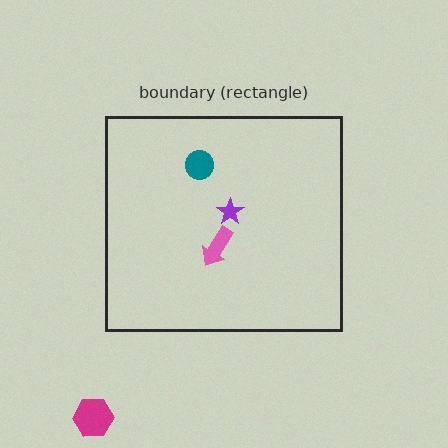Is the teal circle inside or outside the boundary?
Inside.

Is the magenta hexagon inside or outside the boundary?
Outside.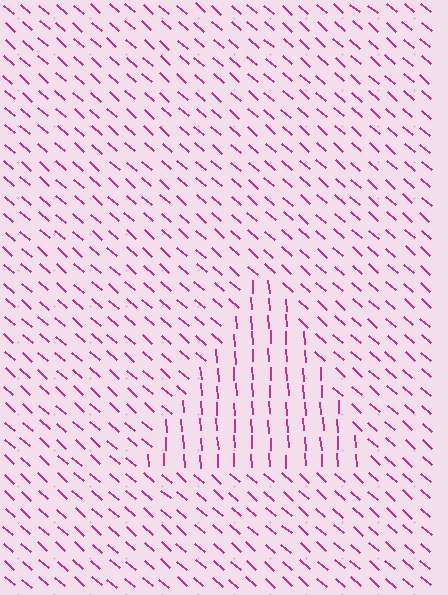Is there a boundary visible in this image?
Yes, there is a texture boundary formed by a change in line orientation.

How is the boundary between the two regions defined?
The boundary is defined purely by a change in line orientation (approximately 45 degrees difference). All lines are the same color and thickness.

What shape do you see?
I see a triangle.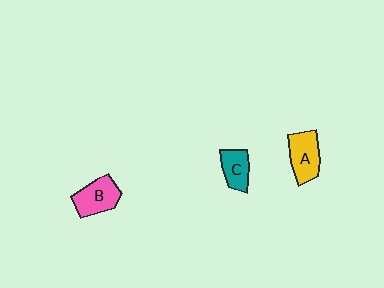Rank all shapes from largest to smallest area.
From largest to smallest: A (yellow), B (pink), C (teal).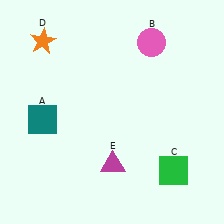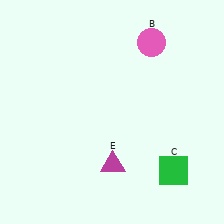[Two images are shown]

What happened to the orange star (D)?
The orange star (D) was removed in Image 2. It was in the top-left area of Image 1.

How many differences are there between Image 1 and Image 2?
There are 2 differences between the two images.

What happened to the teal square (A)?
The teal square (A) was removed in Image 2. It was in the bottom-left area of Image 1.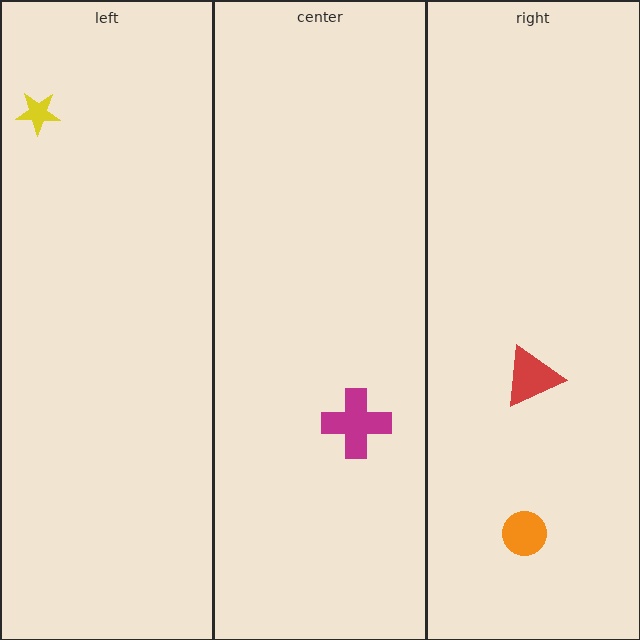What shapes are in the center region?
The magenta cross.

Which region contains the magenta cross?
The center region.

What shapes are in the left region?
The yellow star.